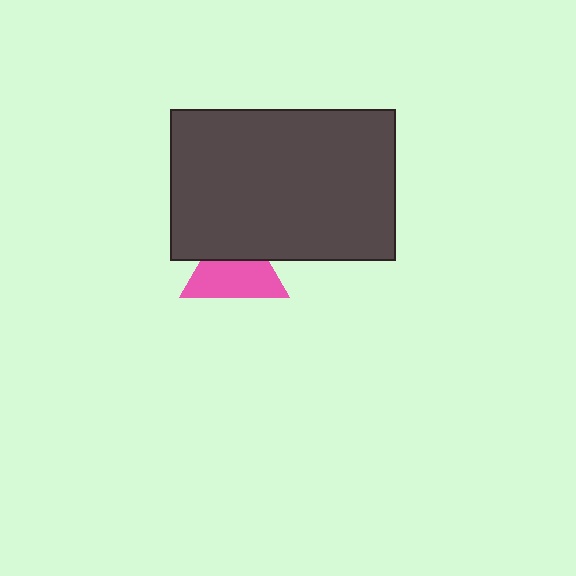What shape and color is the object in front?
The object in front is a dark gray rectangle.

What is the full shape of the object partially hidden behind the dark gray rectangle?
The partially hidden object is a pink triangle.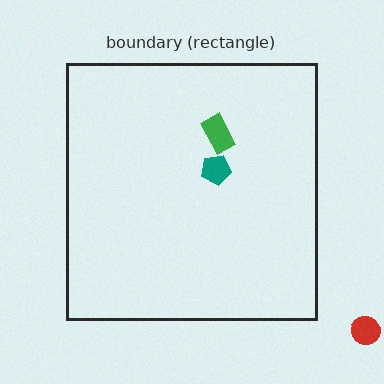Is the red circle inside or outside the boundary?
Outside.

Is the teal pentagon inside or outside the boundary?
Inside.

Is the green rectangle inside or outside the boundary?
Inside.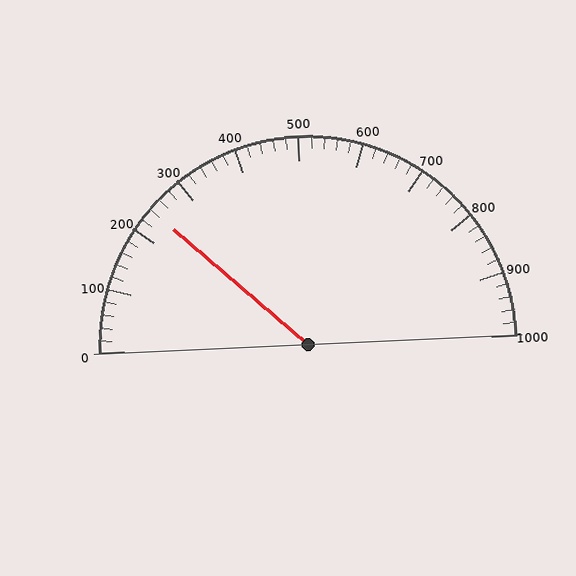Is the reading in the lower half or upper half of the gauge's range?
The reading is in the lower half of the range (0 to 1000).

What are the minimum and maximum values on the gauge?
The gauge ranges from 0 to 1000.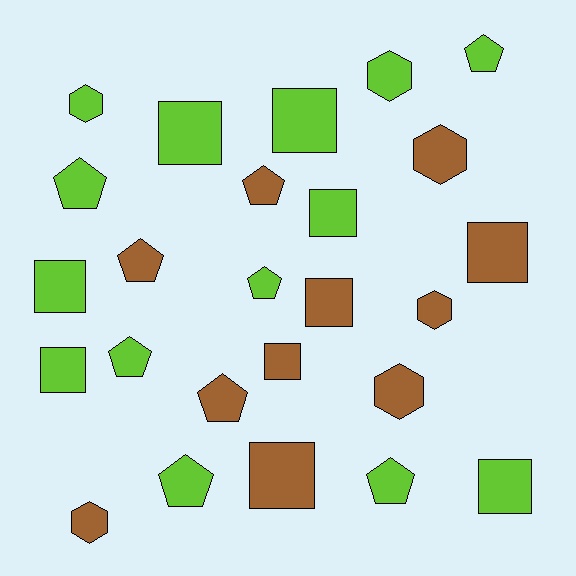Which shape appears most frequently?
Square, with 10 objects.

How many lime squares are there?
There are 6 lime squares.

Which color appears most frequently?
Lime, with 14 objects.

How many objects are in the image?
There are 25 objects.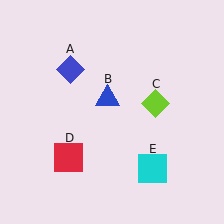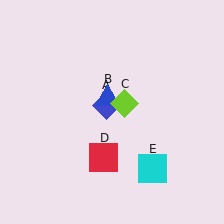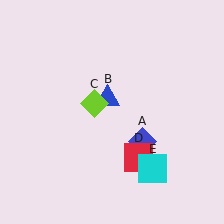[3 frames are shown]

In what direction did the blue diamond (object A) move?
The blue diamond (object A) moved down and to the right.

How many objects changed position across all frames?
3 objects changed position: blue diamond (object A), lime diamond (object C), red square (object D).